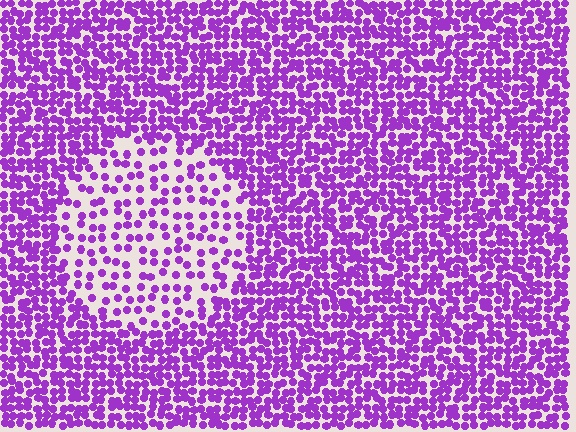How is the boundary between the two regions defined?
The boundary is defined by a change in element density (approximately 2.2x ratio). All elements are the same color, size, and shape.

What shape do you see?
I see a circle.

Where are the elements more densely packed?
The elements are more densely packed outside the circle boundary.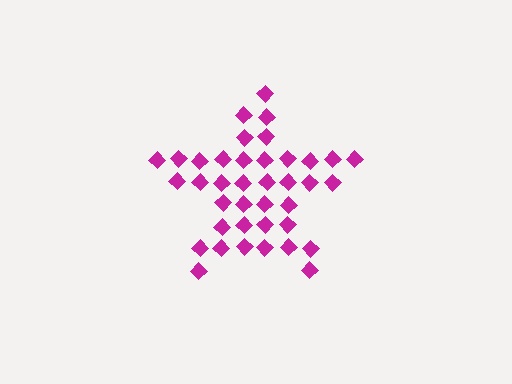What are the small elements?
The small elements are diamonds.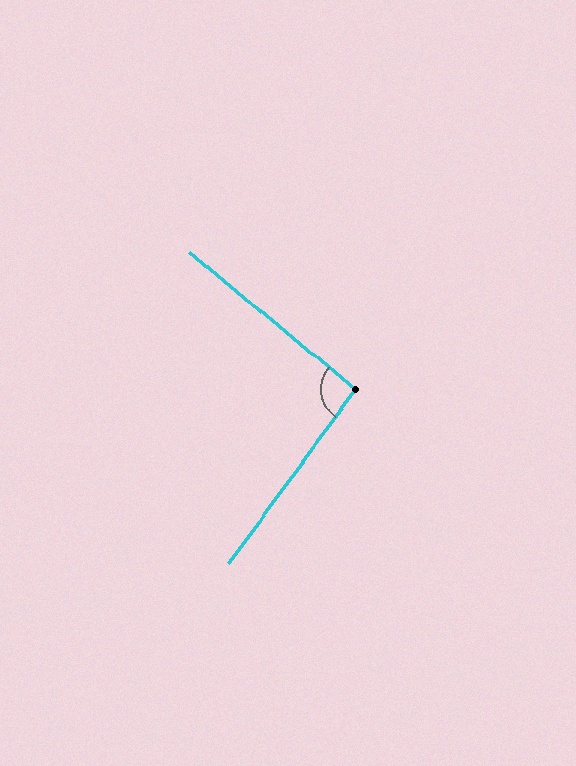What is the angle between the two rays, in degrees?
Approximately 93 degrees.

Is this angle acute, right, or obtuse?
It is approximately a right angle.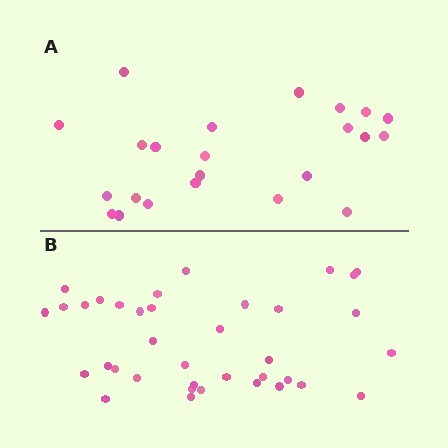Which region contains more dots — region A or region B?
Region B (the bottom region) has more dots.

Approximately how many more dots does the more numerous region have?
Region B has approximately 15 more dots than region A.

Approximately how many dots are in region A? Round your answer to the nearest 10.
About 20 dots. (The exact count is 23, which rounds to 20.)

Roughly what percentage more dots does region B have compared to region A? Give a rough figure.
About 60% more.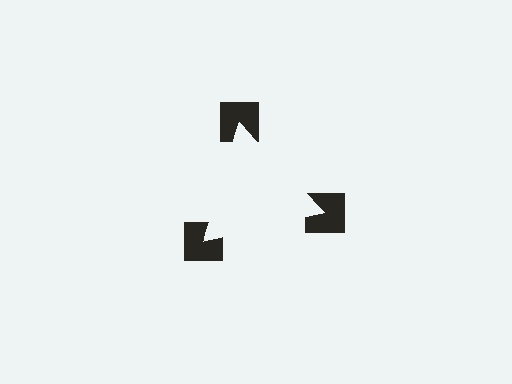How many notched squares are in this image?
There are 3 — one at each vertex of the illusory triangle.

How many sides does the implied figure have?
3 sides.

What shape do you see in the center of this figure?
An illusory triangle — its edges are inferred from the aligned wedge cuts in the notched squares, not physically drawn.